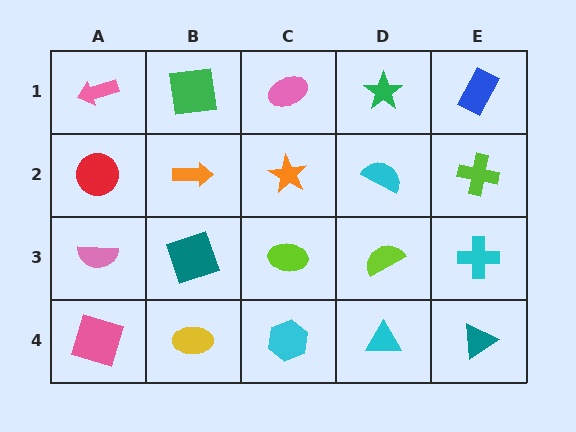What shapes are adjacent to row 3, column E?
A lime cross (row 2, column E), a teal triangle (row 4, column E), a lime semicircle (row 3, column D).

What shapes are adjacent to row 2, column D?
A green star (row 1, column D), a lime semicircle (row 3, column D), an orange star (row 2, column C), a lime cross (row 2, column E).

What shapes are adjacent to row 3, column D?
A cyan semicircle (row 2, column D), a cyan triangle (row 4, column D), a lime ellipse (row 3, column C), a cyan cross (row 3, column E).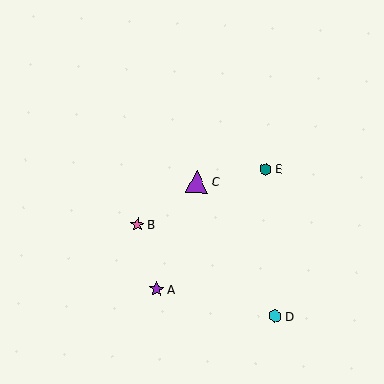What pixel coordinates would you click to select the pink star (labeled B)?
Click at (137, 225) to select the pink star B.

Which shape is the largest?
The purple triangle (labeled C) is the largest.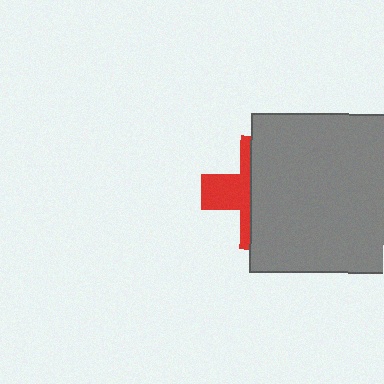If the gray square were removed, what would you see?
You would see the complete red cross.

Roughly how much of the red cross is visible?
A small part of it is visible (roughly 36%).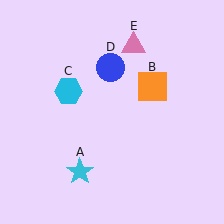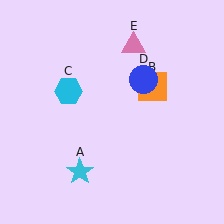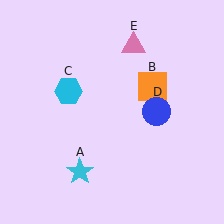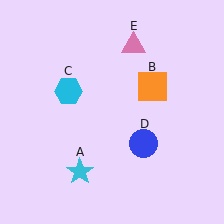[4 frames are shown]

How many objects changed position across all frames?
1 object changed position: blue circle (object D).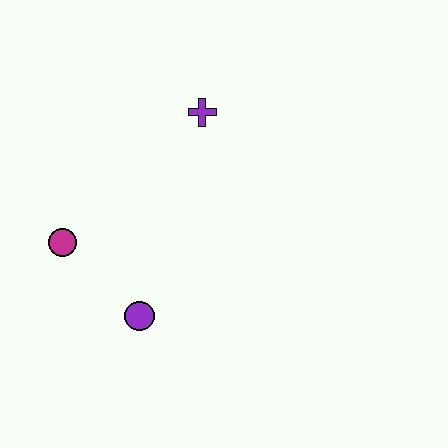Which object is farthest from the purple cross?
The purple circle is farthest from the purple cross.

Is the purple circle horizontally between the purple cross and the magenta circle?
Yes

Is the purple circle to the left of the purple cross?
Yes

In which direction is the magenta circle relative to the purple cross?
The magenta circle is to the left of the purple cross.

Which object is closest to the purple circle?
The magenta circle is closest to the purple circle.